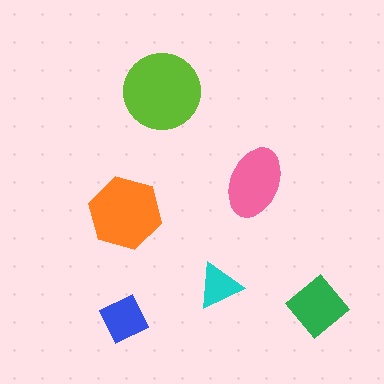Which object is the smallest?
The cyan triangle.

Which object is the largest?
The lime circle.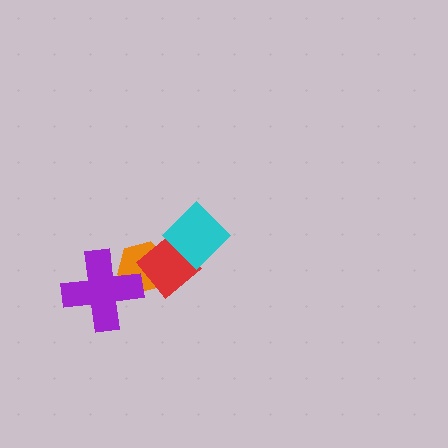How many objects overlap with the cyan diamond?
1 object overlaps with the cyan diamond.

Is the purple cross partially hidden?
No, no other shape covers it.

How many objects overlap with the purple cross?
1 object overlaps with the purple cross.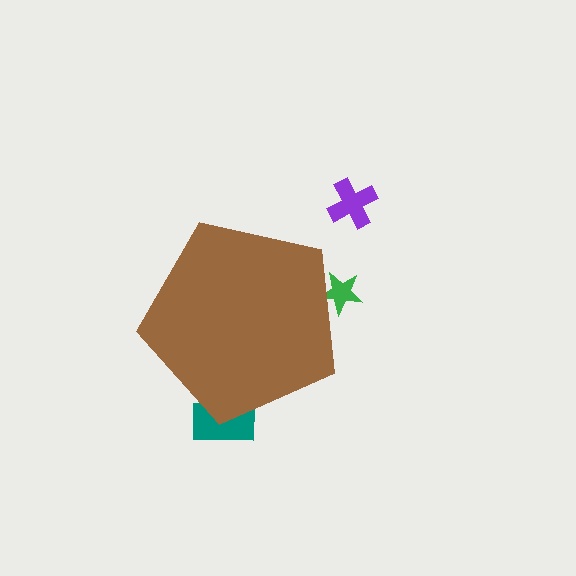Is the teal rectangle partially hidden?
Yes, the teal rectangle is partially hidden behind the brown pentagon.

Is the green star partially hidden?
Yes, the green star is partially hidden behind the brown pentagon.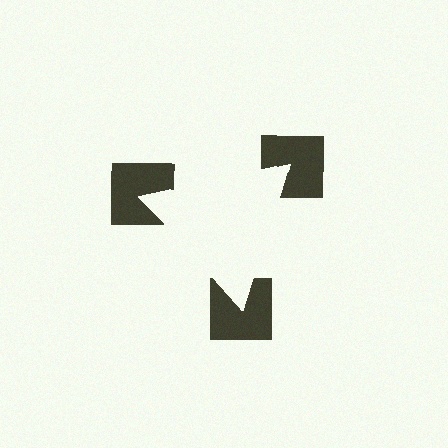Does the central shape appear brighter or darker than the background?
It typically appears slightly brighter than the background, even though no actual brightness change is drawn.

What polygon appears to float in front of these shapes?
An illusory triangle — its edges are inferred from the aligned wedge cuts in the notched squares, not physically drawn.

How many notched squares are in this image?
There are 3 — one at each vertex of the illusory triangle.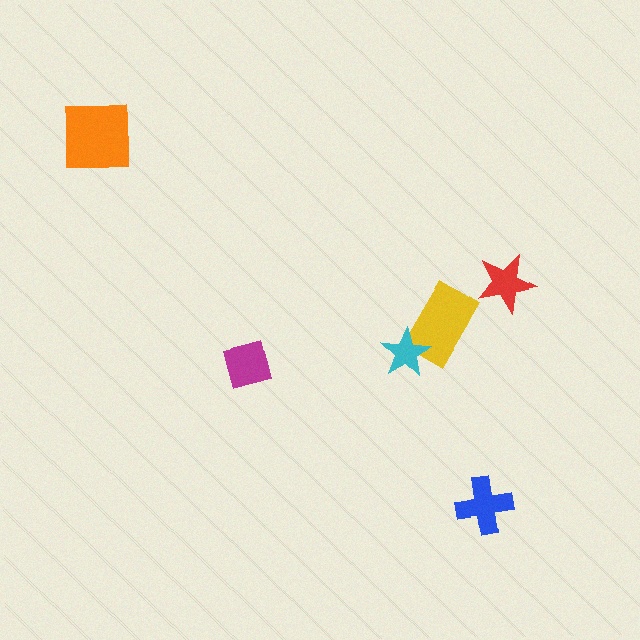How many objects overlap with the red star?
0 objects overlap with the red star.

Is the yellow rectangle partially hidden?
Yes, it is partially covered by another shape.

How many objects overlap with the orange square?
0 objects overlap with the orange square.